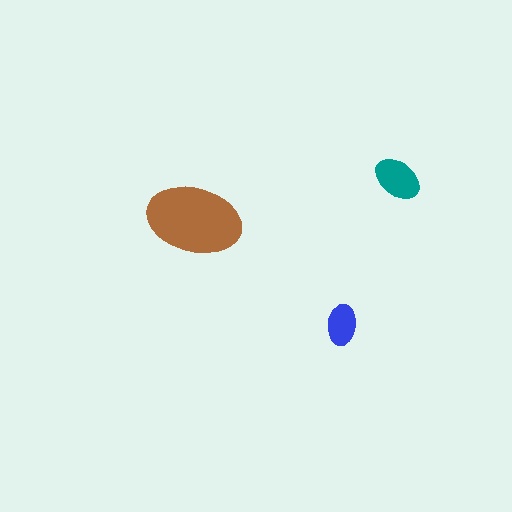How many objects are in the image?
There are 3 objects in the image.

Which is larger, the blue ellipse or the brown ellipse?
The brown one.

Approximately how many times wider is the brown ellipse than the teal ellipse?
About 2 times wider.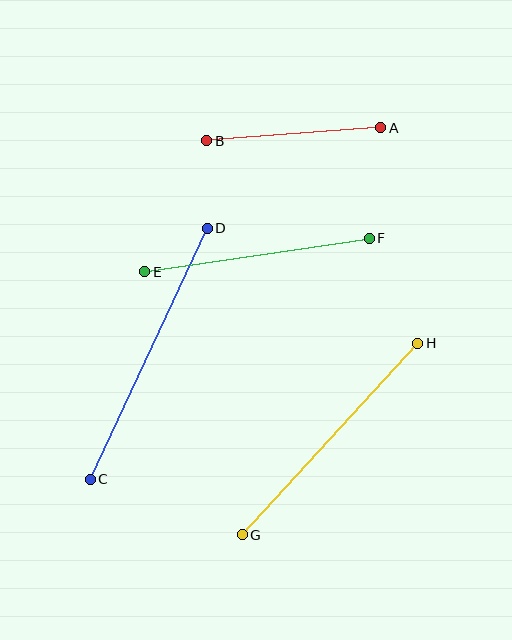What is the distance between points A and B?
The distance is approximately 174 pixels.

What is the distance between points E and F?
The distance is approximately 227 pixels.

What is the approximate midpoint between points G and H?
The midpoint is at approximately (330, 439) pixels.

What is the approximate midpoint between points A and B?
The midpoint is at approximately (294, 134) pixels.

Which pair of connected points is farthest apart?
Points C and D are farthest apart.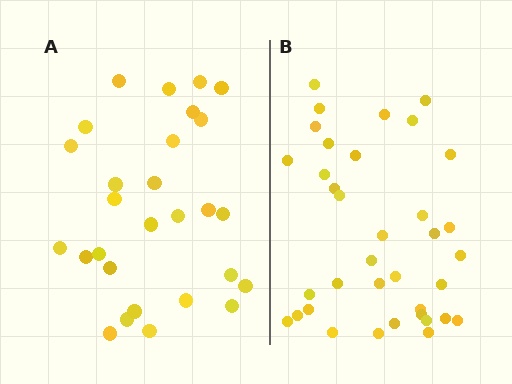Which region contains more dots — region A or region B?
Region B (the right region) has more dots.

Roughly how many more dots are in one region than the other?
Region B has roughly 8 or so more dots than region A.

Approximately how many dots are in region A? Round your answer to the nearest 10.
About 30 dots. (The exact count is 28, which rounds to 30.)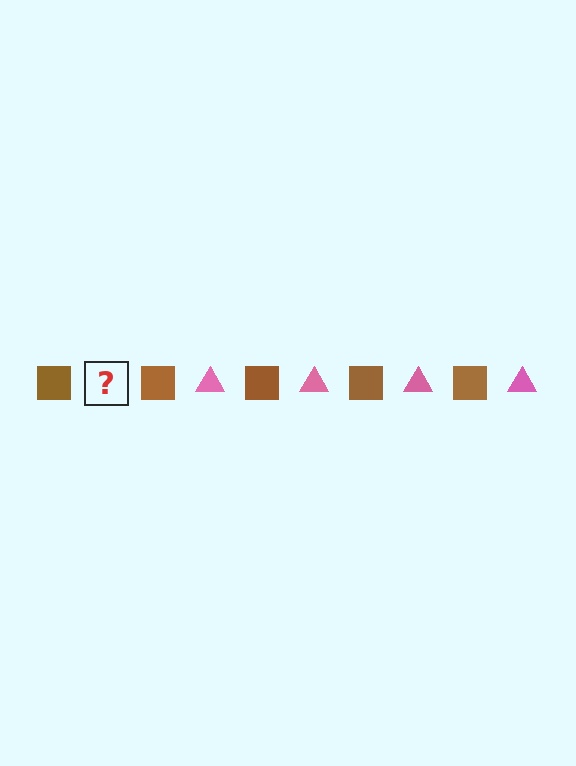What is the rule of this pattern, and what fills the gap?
The rule is that the pattern alternates between brown square and pink triangle. The gap should be filled with a pink triangle.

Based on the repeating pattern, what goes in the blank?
The blank should be a pink triangle.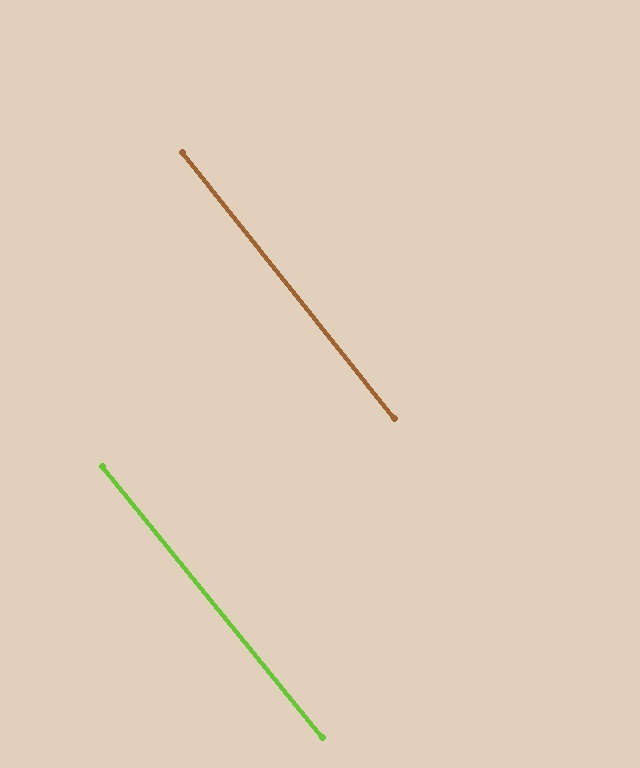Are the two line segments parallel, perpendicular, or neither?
Parallel — their directions differ by only 0.6°.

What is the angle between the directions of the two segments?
Approximately 1 degree.